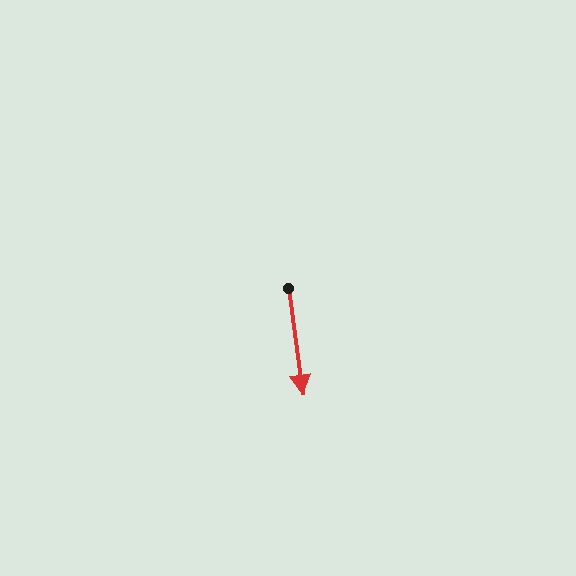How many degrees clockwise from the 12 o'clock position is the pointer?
Approximately 172 degrees.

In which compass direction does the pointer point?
South.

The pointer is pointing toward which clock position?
Roughly 6 o'clock.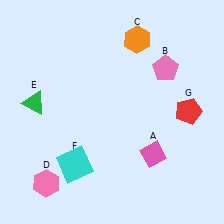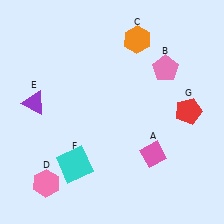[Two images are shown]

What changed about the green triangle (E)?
In Image 1, E is green. In Image 2, it changed to purple.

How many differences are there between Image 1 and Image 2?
There is 1 difference between the two images.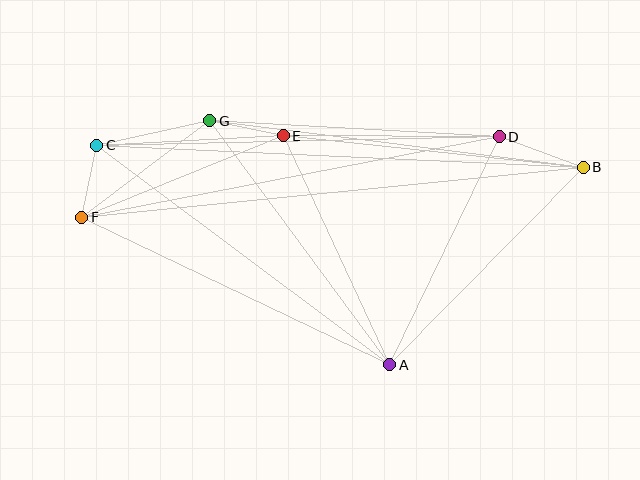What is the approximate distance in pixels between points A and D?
The distance between A and D is approximately 253 pixels.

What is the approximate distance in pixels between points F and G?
The distance between F and G is approximately 160 pixels.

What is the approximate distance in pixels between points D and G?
The distance between D and G is approximately 290 pixels.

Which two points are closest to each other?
Points C and F are closest to each other.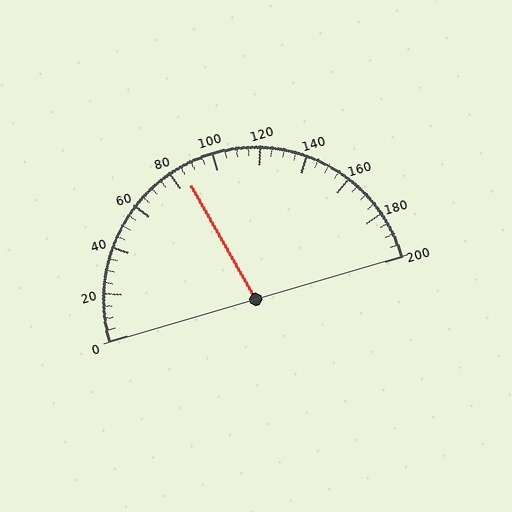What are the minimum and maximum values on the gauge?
The gauge ranges from 0 to 200.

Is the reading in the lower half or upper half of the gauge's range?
The reading is in the lower half of the range (0 to 200).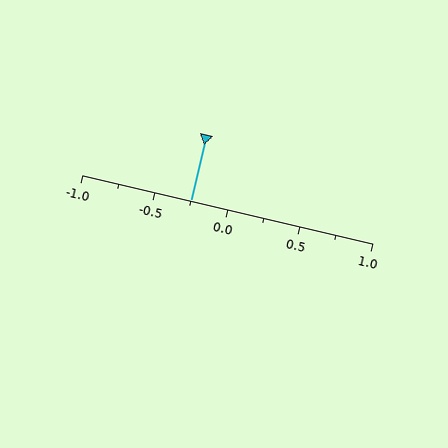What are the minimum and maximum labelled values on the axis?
The axis runs from -1.0 to 1.0.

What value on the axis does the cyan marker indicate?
The marker indicates approximately -0.25.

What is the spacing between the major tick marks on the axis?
The major ticks are spaced 0.5 apart.